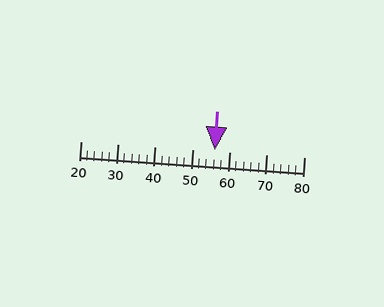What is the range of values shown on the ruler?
The ruler shows values from 20 to 80.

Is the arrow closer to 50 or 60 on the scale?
The arrow is closer to 60.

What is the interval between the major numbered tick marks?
The major tick marks are spaced 10 units apart.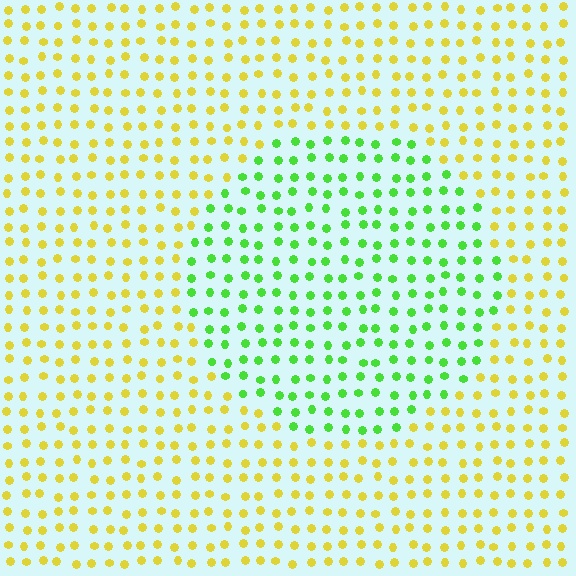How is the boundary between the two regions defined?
The boundary is defined purely by a slight shift in hue (about 58 degrees). Spacing, size, and orientation are identical on both sides.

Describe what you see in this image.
The image is filled with small yellow elements in a uniform arrangement. A circle-shaped region is visible where the elements are tinted to a slightly different hue, forming a subtle color boundary.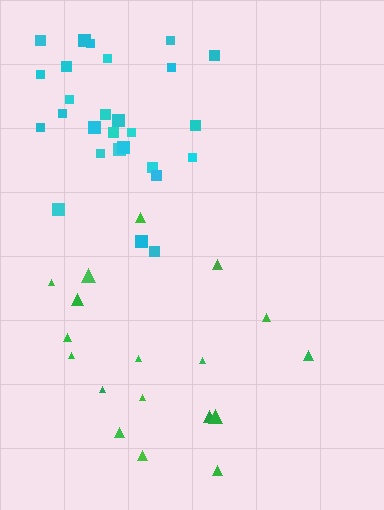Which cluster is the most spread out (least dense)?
Green.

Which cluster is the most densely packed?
Cyan.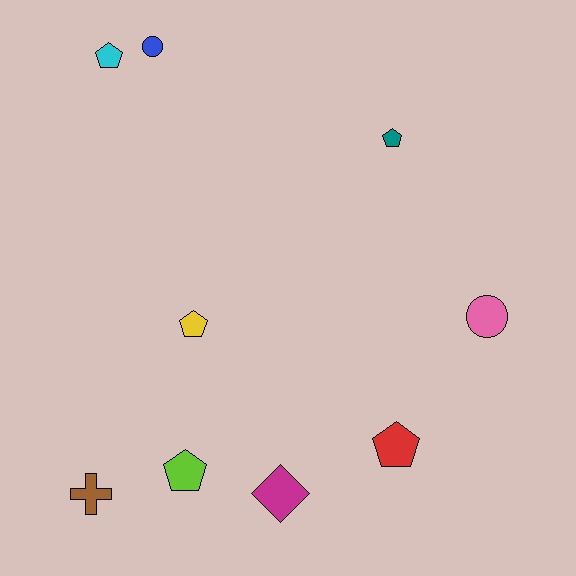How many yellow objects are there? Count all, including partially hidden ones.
There is 1 yellow object.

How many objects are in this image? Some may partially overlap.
There are 9 objects.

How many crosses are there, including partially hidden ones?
There is 1 cross.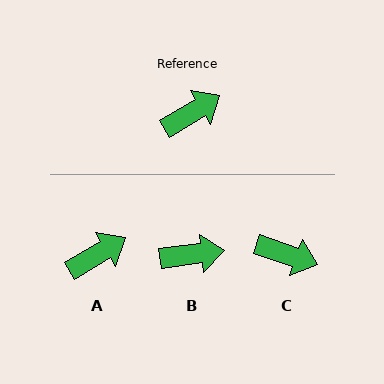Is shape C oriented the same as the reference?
No, it is off by about 50 degrees.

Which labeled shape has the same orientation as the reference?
A.